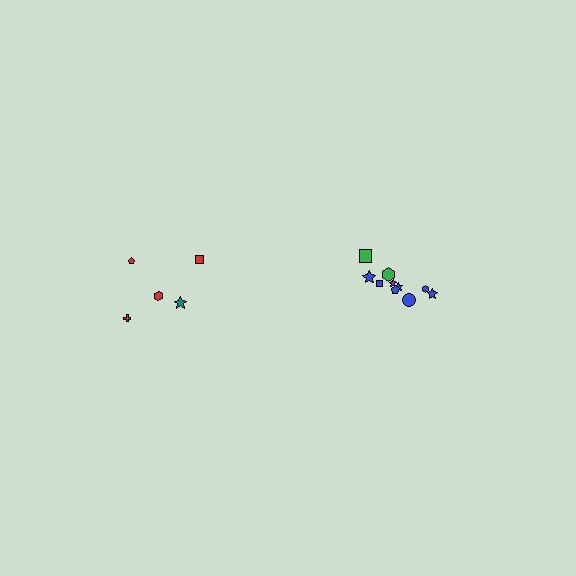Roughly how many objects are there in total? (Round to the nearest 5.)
Roughly 15 objects in total.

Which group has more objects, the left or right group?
The right group.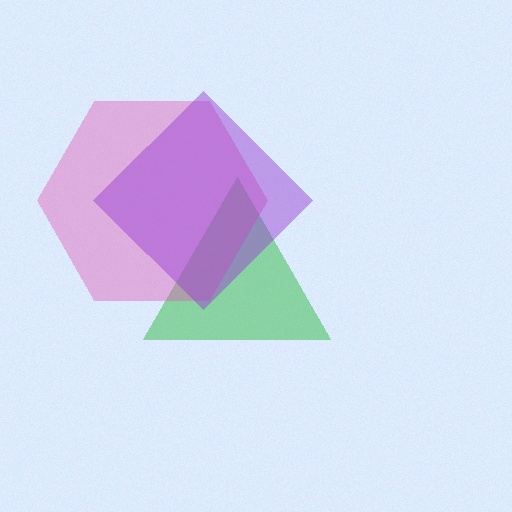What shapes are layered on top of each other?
The layered shapes are: a green triangle, a pink hexagon, a purple diamond.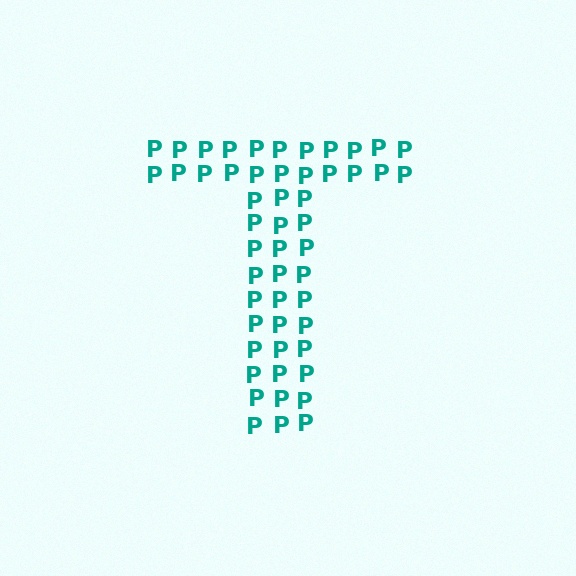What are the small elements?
The small elements are letter P's.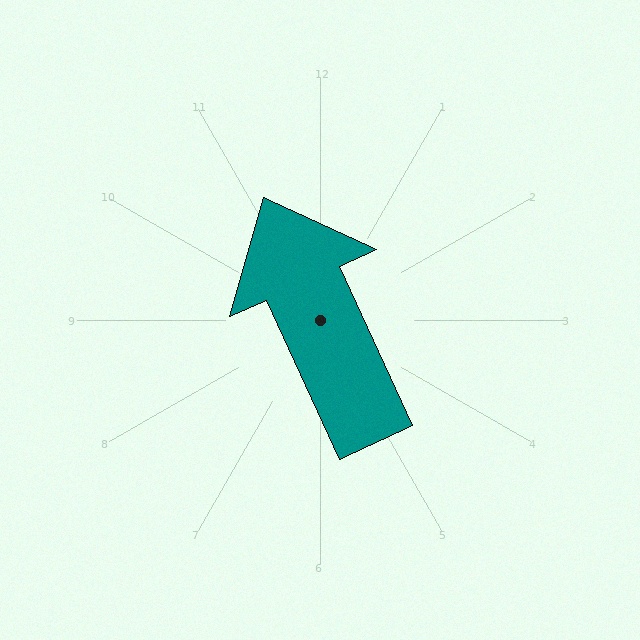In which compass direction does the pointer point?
Northwest.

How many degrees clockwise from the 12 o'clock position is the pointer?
Approximately 335 degrees.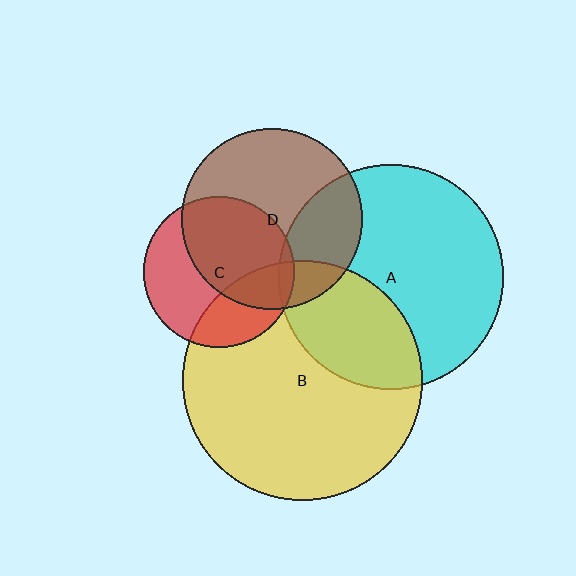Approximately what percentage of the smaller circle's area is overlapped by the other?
Approximately 30%.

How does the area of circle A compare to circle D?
Approximately 1.5 times.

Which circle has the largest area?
Circle B (yellow).